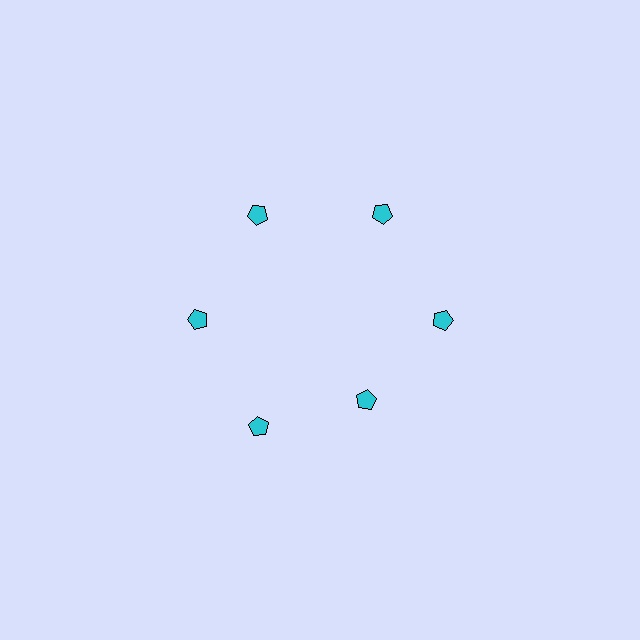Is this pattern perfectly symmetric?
No. The 6 cyan pentagons are arranged in a ring, but one element near the 5 o'clock position is pulled inward toward the center, breaking the 6-fold rotational symmetry.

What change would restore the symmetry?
The symmetry would be restored by moving it outward, back onto the ring so that all 6 pentagons sit at equal angles and equal distance from the center.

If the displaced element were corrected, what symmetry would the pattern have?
It would have 6-fold rotational symmetry — the pattern would map onto itself every 60 degrees.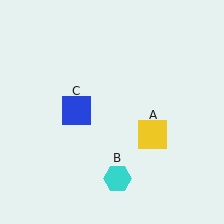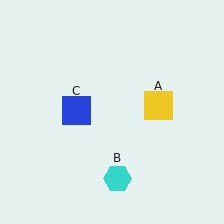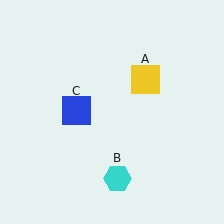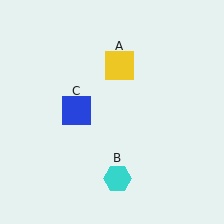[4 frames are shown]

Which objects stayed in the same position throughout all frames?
Cyan hexagon (object B) and blue square (object C) remained stationary.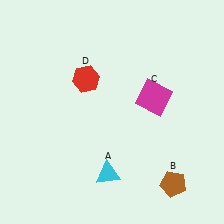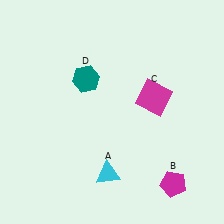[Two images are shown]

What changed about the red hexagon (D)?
In Image 1, D is red. In Image 2, it changed to teal.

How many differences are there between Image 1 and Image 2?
There are 2 differences between the two images.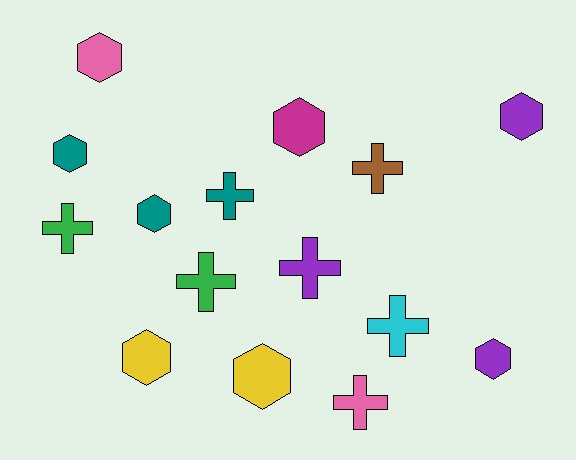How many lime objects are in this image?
There are no lime objects.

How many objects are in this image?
There are 15 objects.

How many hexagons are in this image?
There are 8 hexagons.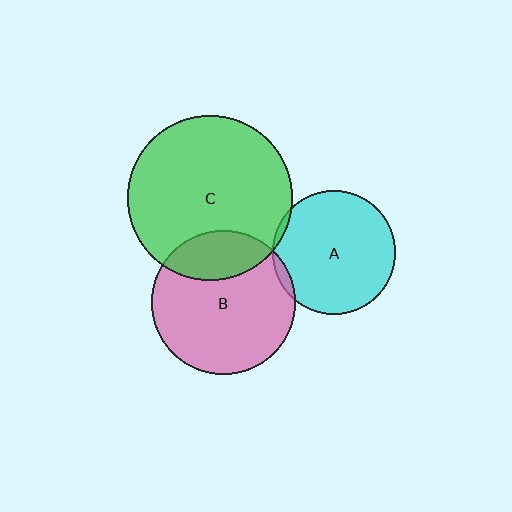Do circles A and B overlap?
Yes.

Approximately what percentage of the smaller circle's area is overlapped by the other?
Approximately 5%.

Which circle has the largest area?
Circle C (green).